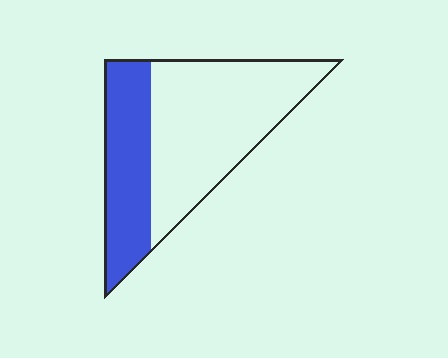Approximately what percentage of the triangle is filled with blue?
Approximately 35%.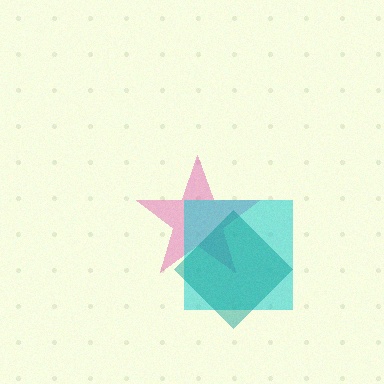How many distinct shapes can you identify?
There are 3 distinct shapes: a pink star, a cyan square, a teal diamond.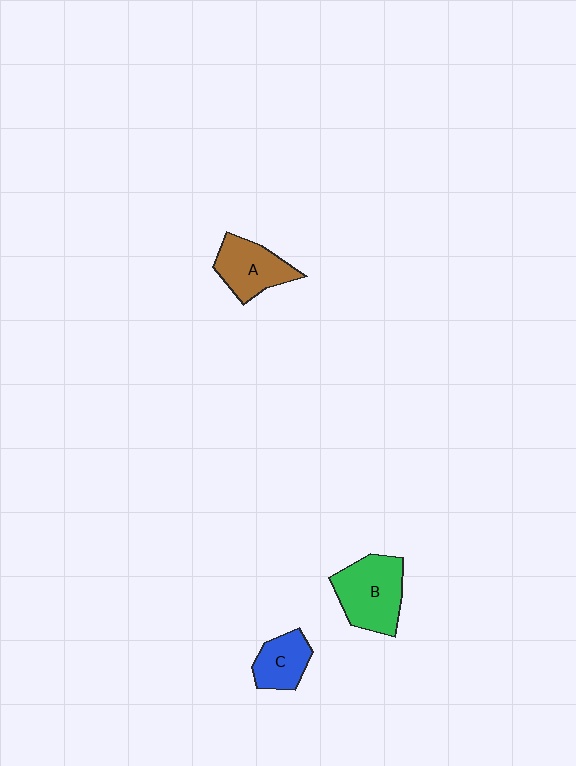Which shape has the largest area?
Shape B (green).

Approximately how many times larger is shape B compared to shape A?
Approximately 1.3 times.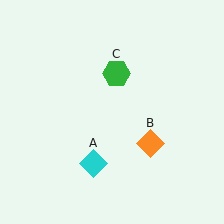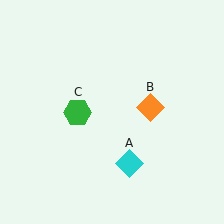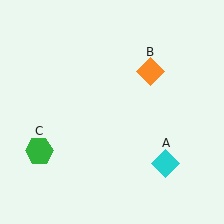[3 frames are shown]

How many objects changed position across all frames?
3 objects changed position: cyan diamond (object A), orange diamond (object B), green hexagon (object C).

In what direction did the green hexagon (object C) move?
The green hexagon (object C) moved down and to the left.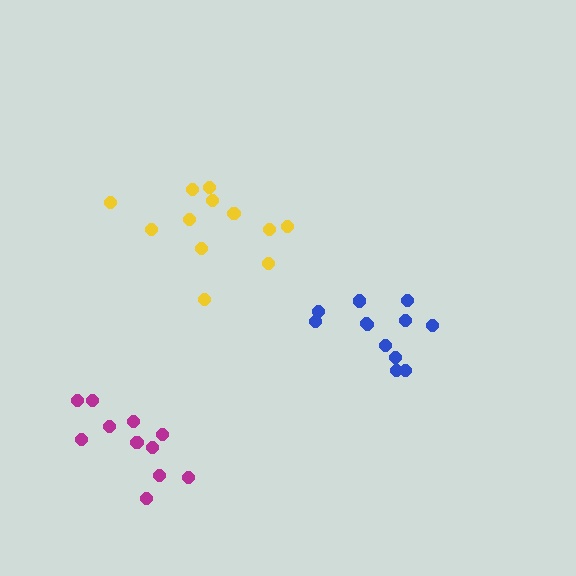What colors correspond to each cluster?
The clusters are colored: yellow, magenta, blue.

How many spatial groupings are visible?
There are 3 spatial groupings.